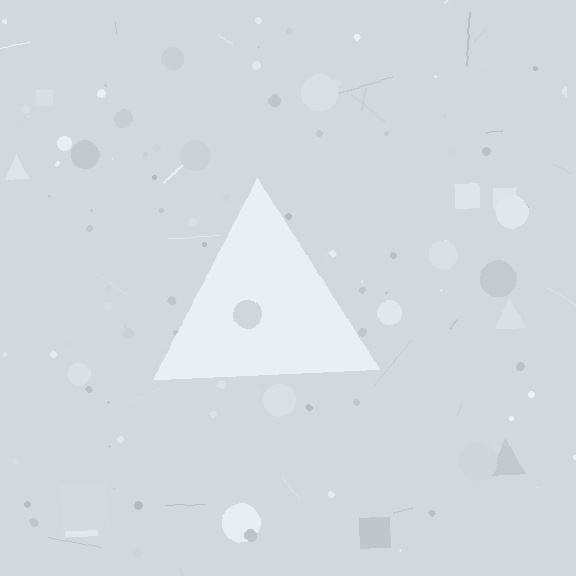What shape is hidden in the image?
A triangle is hidden in the image.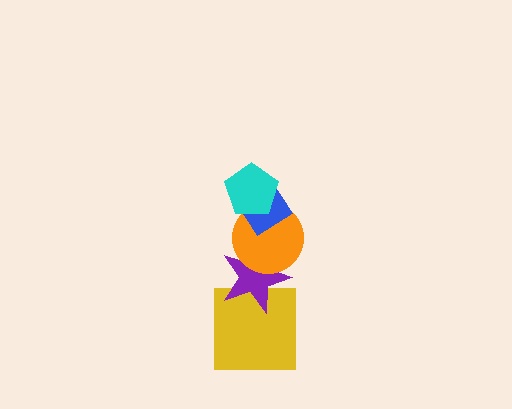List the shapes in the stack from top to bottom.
From top to bottom: the cyan pentagon, the blue diamond, the orange circle, the purple star, the yellow square.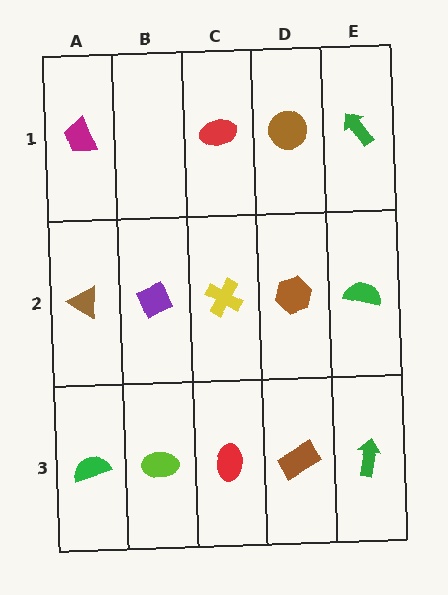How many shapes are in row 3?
5 shapes.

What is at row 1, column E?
A green arrow.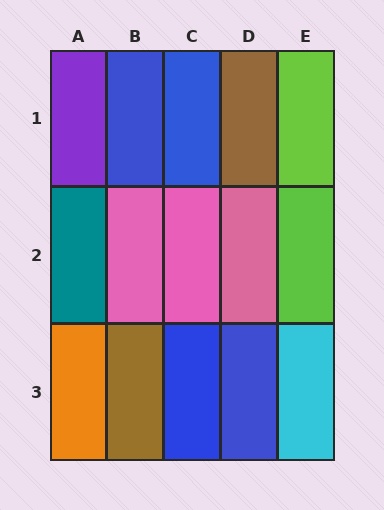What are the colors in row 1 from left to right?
Purple, blue, blue, brown, lime.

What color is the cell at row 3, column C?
Blue.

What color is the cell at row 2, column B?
Pink.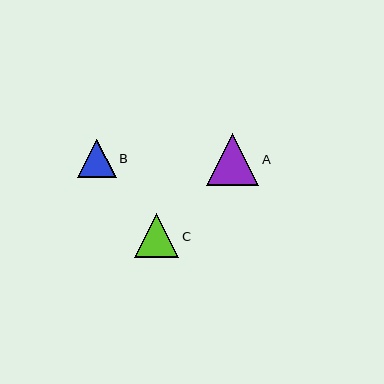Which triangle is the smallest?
Triangle B is the smallest with a size of approximately 39 pixels.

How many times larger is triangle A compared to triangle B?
Triangle A is approximately 1.3 times the size of triangle B.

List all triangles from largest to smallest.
From largest to smallest: A, C, B.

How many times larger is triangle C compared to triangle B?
Triangle C is approximately 1.1 times the size of triangle B.